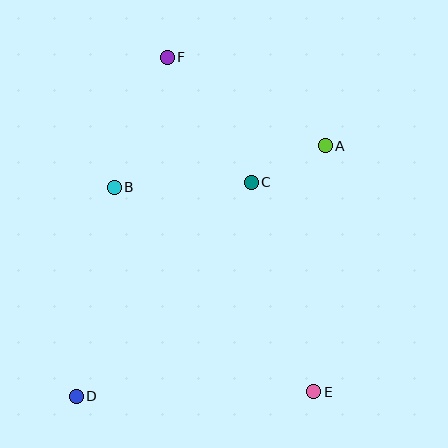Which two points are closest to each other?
Points A and C are closest to each other.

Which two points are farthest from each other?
Points E and F are farthest from each other.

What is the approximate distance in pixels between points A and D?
The distance between A and D is approximately 353 pixels.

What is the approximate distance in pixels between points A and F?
The distance between A and F is approximately 181 pixels.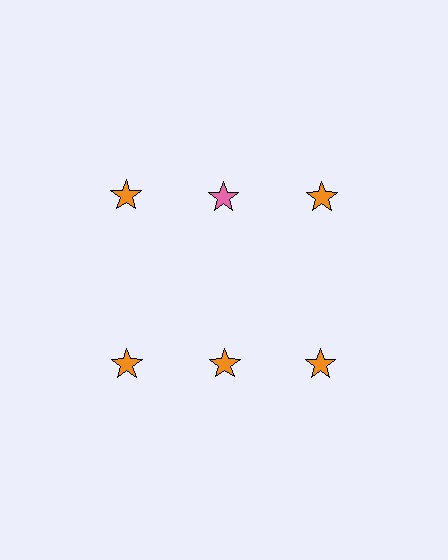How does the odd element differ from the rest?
It has a different color: pink instead of orange.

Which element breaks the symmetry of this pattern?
The pink star in the top row, second from left column breaks the symmetry. All other shapes are orange stars.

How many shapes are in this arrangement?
There are 6 shapes arranged in a grid pattern.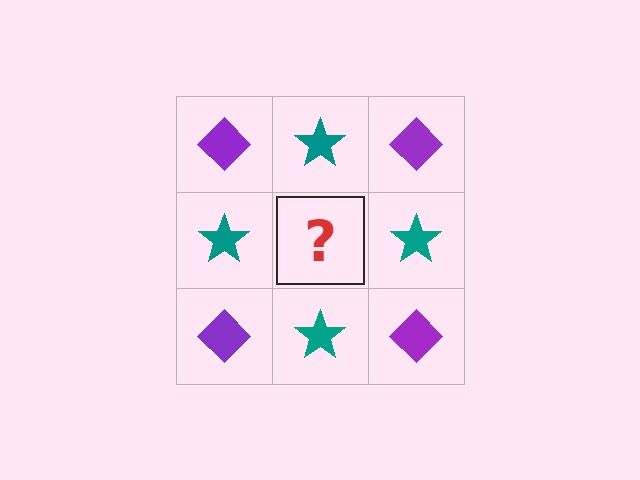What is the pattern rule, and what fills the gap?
The rule is that it alternates purple diamond and teal star in a checkerboard pattern. The gap should be filled with a purple diamond.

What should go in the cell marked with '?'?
The missing cell should contain a purple diamond.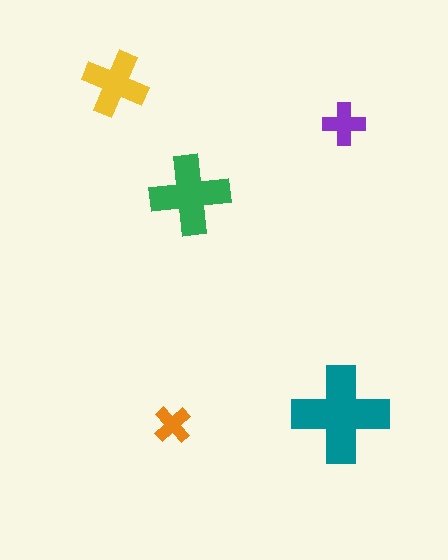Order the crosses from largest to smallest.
the teal one, the green one, the yellow one, the purple one, the orange one.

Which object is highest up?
The yellow cross is topmost.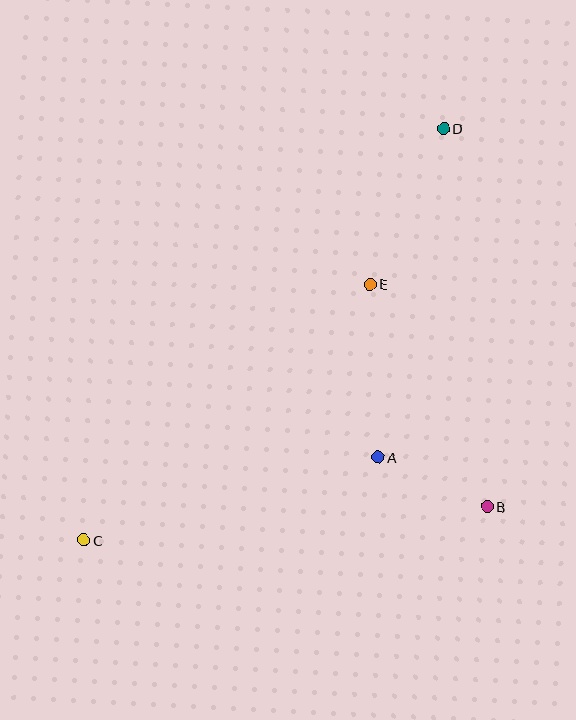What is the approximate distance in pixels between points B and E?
The distance between B and E is approximately 252 pixels.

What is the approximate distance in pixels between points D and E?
The distance between D and E is approximately 172 pixels.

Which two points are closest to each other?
Points A and B are closest to each other.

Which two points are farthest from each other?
Points C and D are farthest from each other.